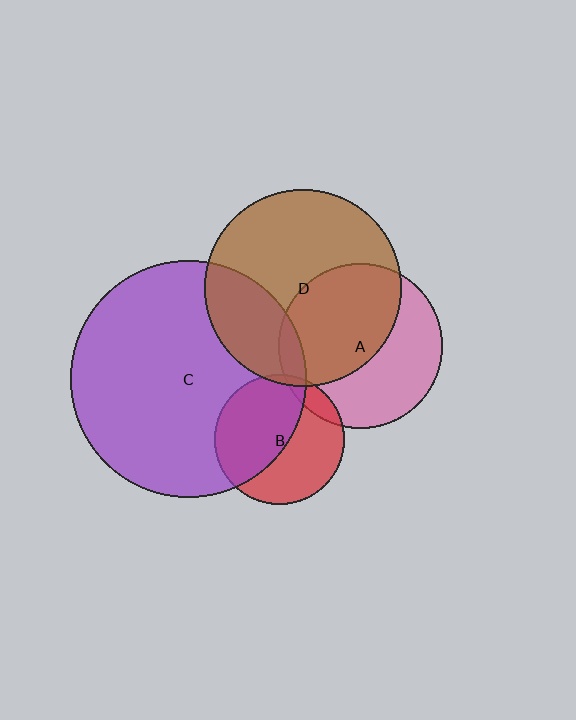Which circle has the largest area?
Circle C (purple).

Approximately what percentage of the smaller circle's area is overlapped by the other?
Approximately 10%.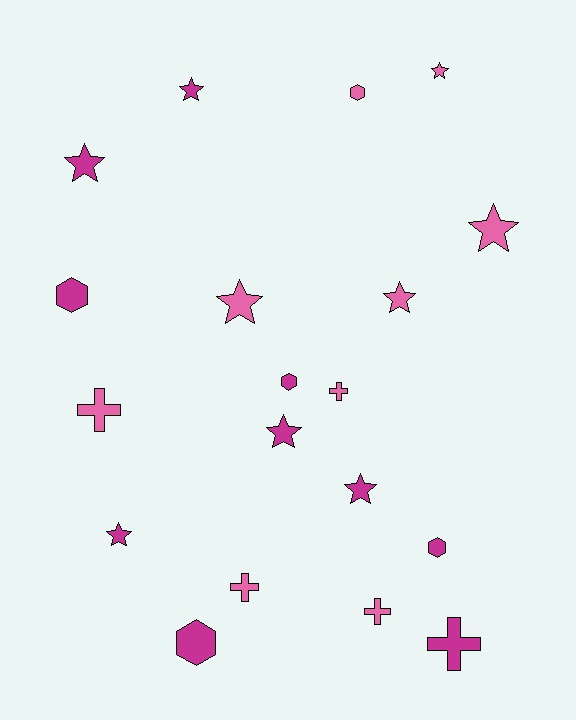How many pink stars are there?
There are 4 pink stars.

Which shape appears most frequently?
Star, with 9 objects.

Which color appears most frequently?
Magenta, with 10 objects.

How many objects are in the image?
There are 19 objects.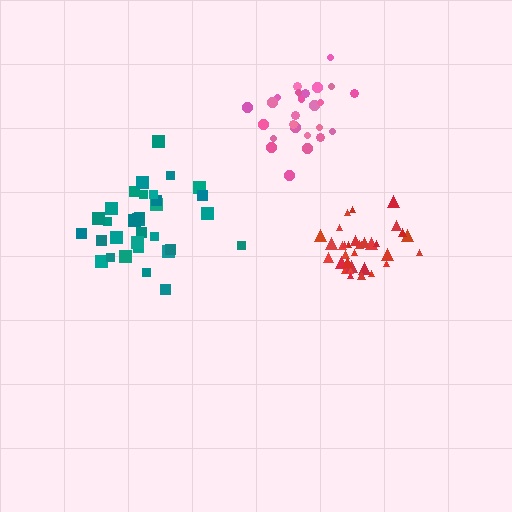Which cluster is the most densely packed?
Red.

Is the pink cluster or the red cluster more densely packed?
Red.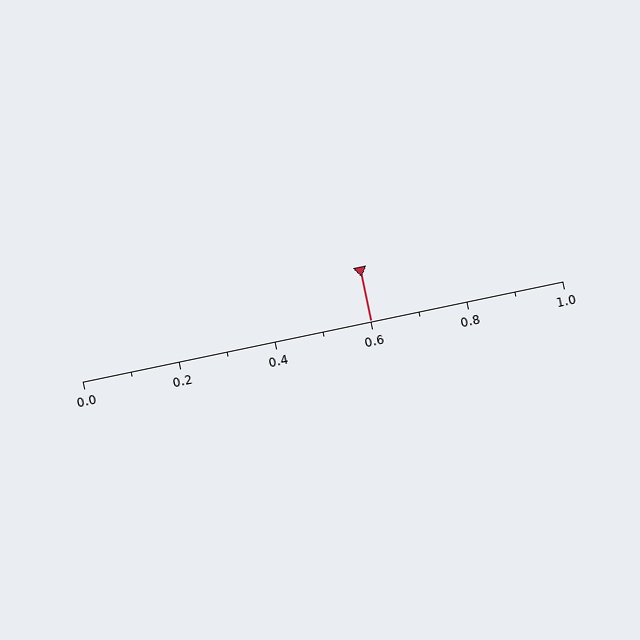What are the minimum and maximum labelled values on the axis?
The axis runs from 0.0 to 1.0.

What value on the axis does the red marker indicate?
The marker indicates approximately 0.6.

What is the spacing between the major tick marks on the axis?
The major ticks are spaced 0.2 apart.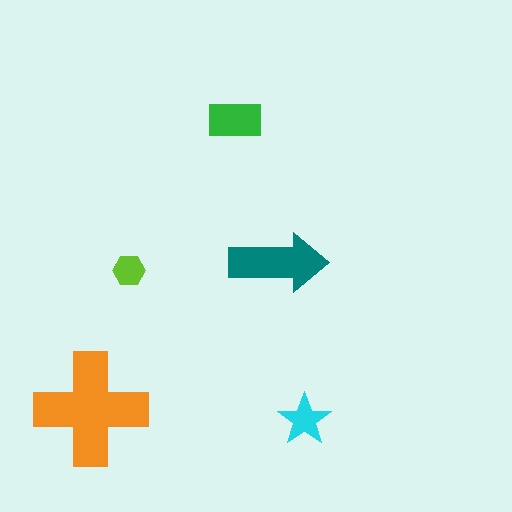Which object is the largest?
The orange cross.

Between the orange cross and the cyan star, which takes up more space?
The orange cross.